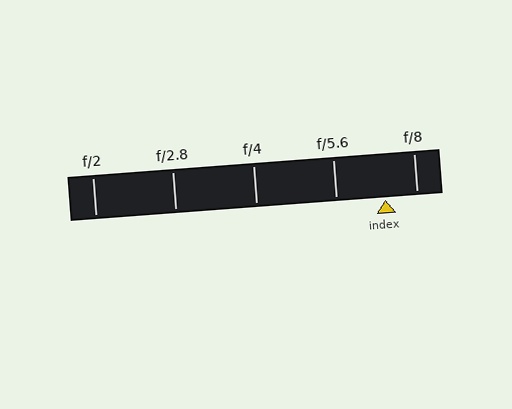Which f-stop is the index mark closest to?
The index mark is closest to f/8.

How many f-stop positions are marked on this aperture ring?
There are 5 f-stop positions marked.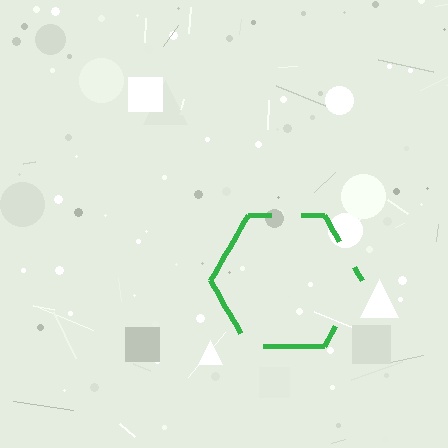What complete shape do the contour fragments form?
The contour fragments form a hexagon.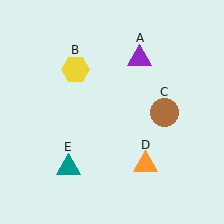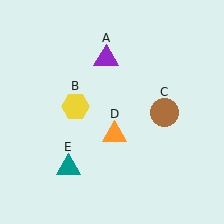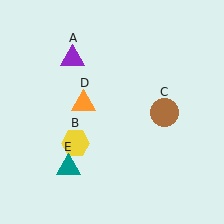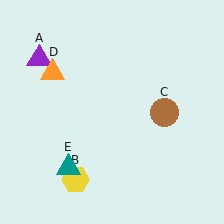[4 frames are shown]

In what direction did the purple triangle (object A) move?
The purple triangle (object A) moved left.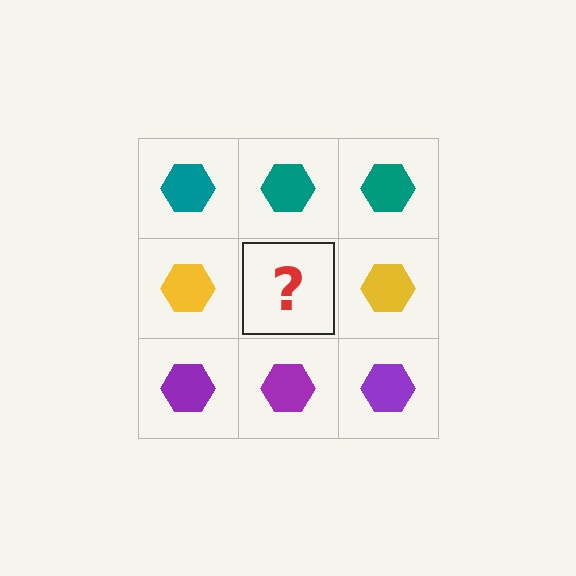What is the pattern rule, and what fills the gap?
The rule is that each row has a consistent color. The gap should be filled with a yellow hexagon.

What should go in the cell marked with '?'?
The missing cell should contain a yellow hexagon.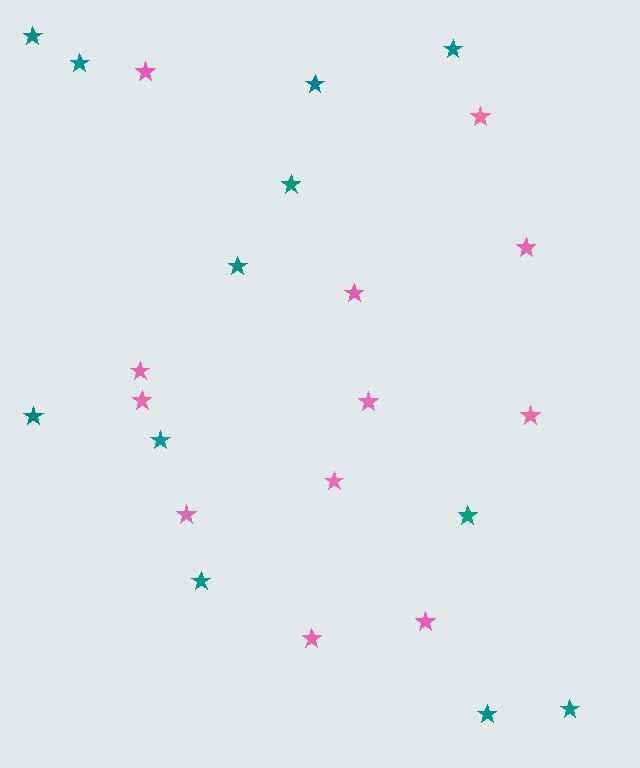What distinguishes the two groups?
There are 2 groups: one group of teal stars (12) and one group of pink stars (12).